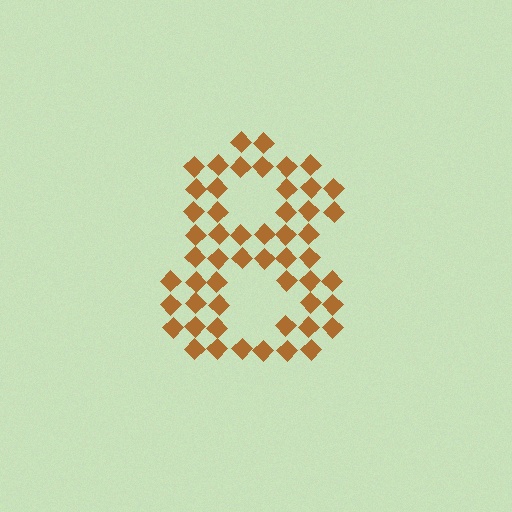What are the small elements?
The small elements are diamonds.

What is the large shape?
The large shape is the digit 8.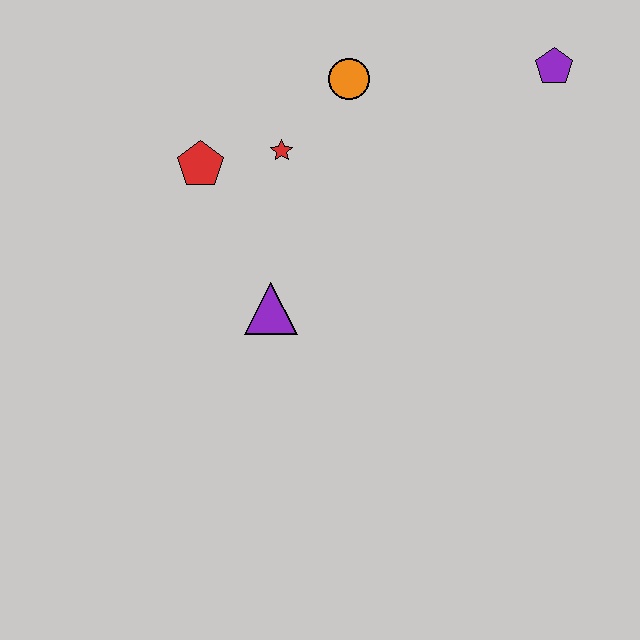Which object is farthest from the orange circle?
The purple triangle is farthest from the orange circle.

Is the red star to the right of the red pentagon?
Yes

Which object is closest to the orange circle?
The red star is closest to the orange circle.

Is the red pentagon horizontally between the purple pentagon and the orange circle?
No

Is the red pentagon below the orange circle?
Yes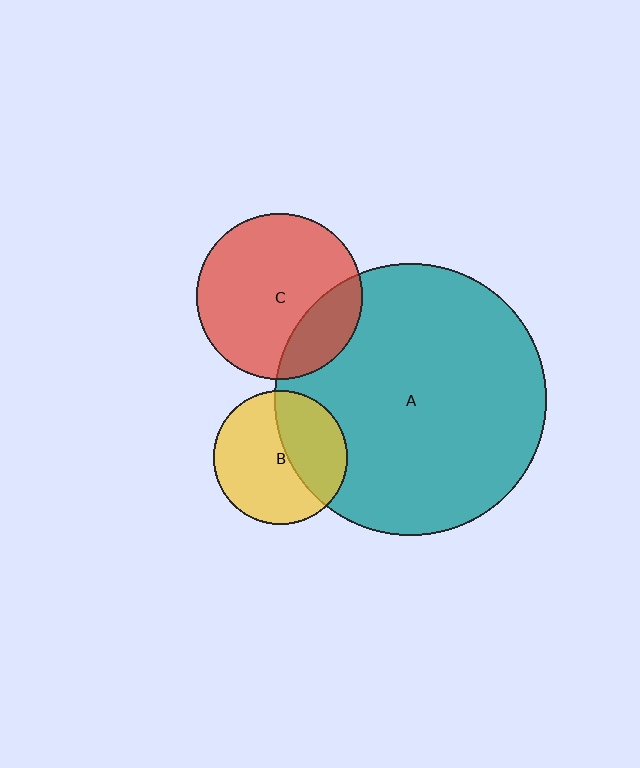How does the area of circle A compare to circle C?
Approximately 2.7 times.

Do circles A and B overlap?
Yes.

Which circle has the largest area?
Circle A (teal).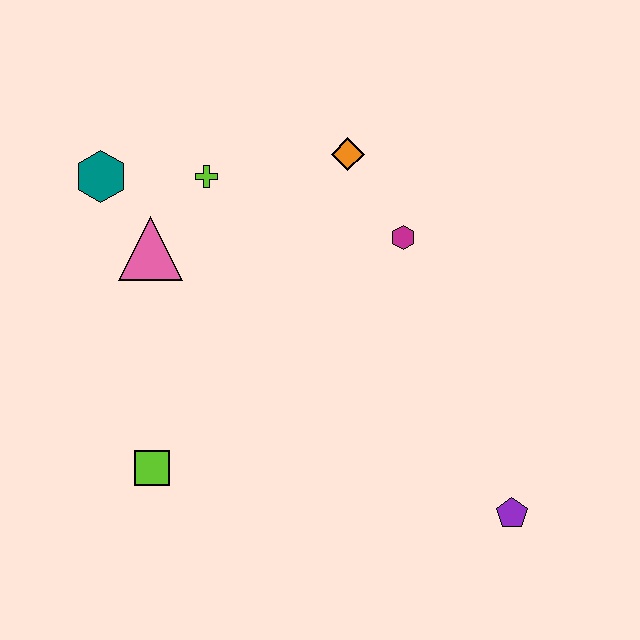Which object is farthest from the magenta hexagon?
The lime square is farthest from the magenta hexagon.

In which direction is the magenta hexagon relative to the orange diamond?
The magenta hexagon is below the orange diamond.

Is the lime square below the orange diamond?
Yes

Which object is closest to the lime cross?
The pink triangle is closest to the lime cross.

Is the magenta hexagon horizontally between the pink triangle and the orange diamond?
No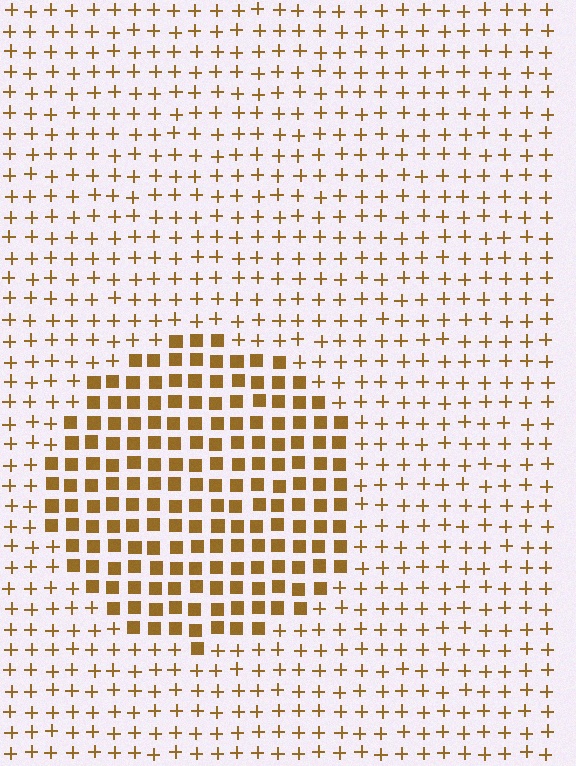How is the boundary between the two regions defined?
The boundary is defined by a change in element shape: squares inside vs. plus signs outside. All elements share the same color and spacing.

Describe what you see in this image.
The image is filled with small brown elements arranged in a uniform grid. A circle-shaped region contains squares, while the surrounding area contains plus signs. The boundary is defined purely by the change in element shape.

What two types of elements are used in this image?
The image uses squares inside the circle region and plus signs outside it.